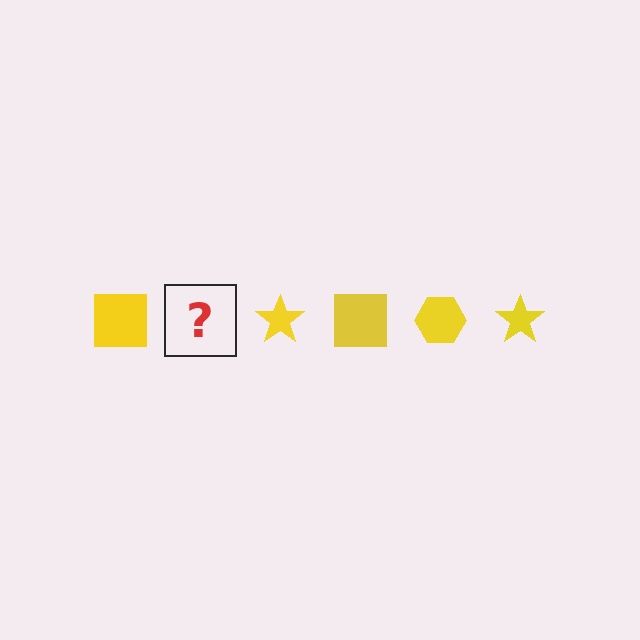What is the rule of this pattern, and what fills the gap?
The rule is that the pattern cycles through square, hexagon, star shapes in yellow. The gap should be filled with a yellow hexagon.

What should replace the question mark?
The question mark should be replaced with a yellow hexagon.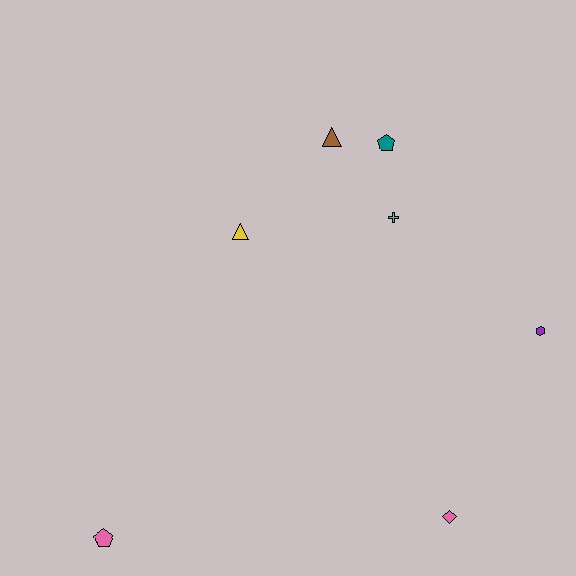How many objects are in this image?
There are 7 objects.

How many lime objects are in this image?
There are no lime objects.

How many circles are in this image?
There are no circles.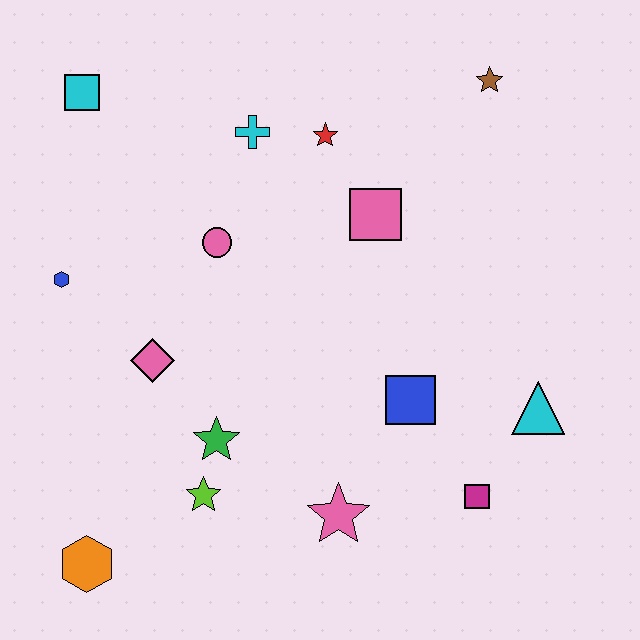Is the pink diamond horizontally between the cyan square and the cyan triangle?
Yes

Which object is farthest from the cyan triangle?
The cyan square is farthest from the cyan triangle.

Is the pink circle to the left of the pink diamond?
No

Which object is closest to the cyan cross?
The red star is closest to the cyan cross.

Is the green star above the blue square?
No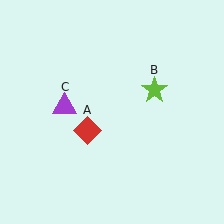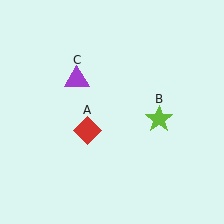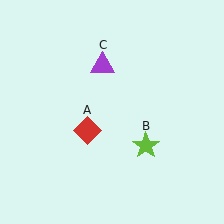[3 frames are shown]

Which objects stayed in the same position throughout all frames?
Red diamond (object A) remained stationary.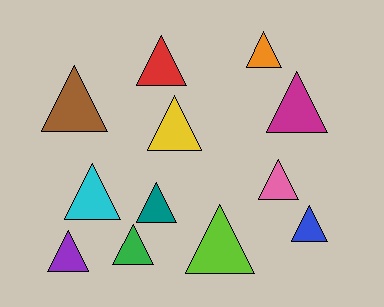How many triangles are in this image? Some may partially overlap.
There are 12 triangles.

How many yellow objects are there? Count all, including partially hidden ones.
There is 1 yellow object.